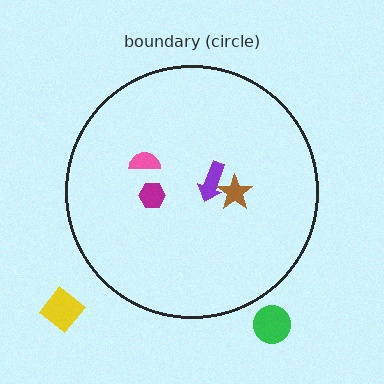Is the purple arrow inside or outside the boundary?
Inside.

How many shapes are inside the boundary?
4 inside, 2 outside.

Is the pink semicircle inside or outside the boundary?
Inside.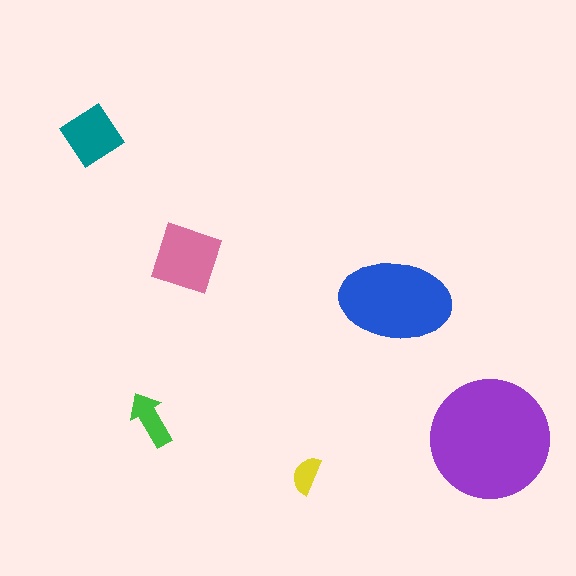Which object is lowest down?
The yellow semicircle is bottommost.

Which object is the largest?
The purple circle.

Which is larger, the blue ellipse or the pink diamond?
The blue ellipse.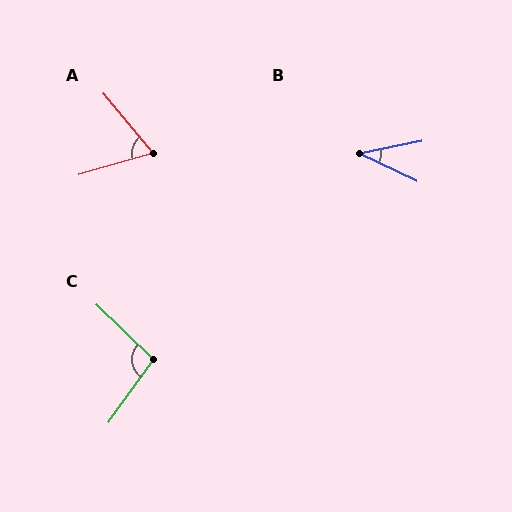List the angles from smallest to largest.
B (37°), A (67°), C (99°).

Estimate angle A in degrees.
Approximately 67 degrees.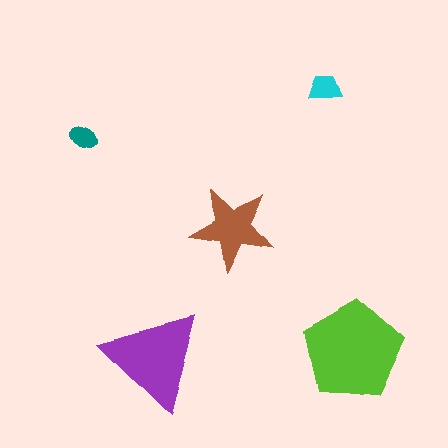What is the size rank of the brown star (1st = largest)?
3rd.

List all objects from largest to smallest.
The lime pentagon, the purple triangle, the brown star, the cyan trapezoid, the teal ellipse.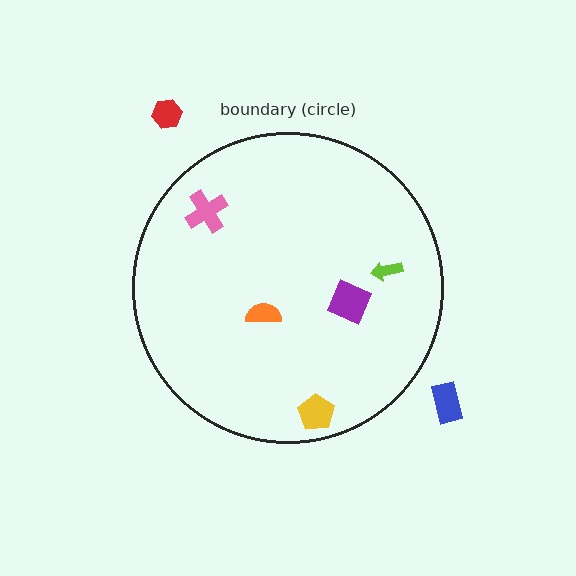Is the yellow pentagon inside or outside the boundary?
Inside.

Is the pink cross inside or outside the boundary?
Inside.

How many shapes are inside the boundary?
5 inside, 2 outside.